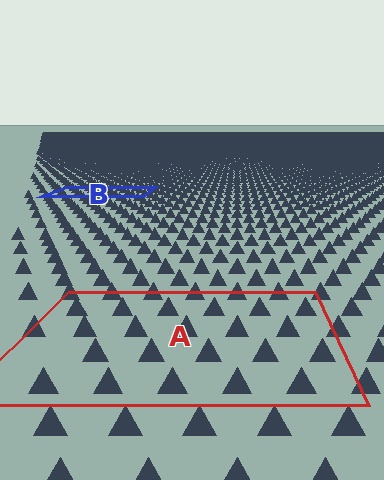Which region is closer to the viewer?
Region A is closer. The texture elements there are larger and more spread out.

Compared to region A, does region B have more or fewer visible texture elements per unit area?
Region B has more texture elements per unit area — they are packed more densely because it is farther away.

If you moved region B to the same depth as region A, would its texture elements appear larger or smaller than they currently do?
They would appear larger. At a closer depth, the same texture elements are projected at a bigger on-screen size.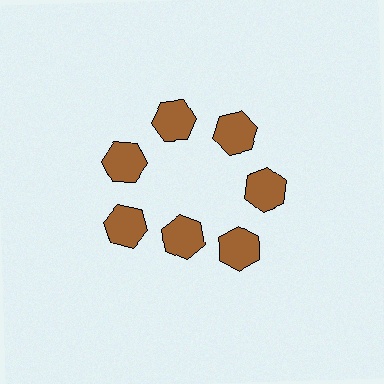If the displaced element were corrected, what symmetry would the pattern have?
It would have 7-fold rotational symmetry — the pattern would map onto itself every 51 degrees.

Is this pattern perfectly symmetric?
No. The 7 brown hexagons are arranged in a ring, but one element near the 6 o'clock position is pulled inward toward the center, breaking the 7-fold rotational symmetry.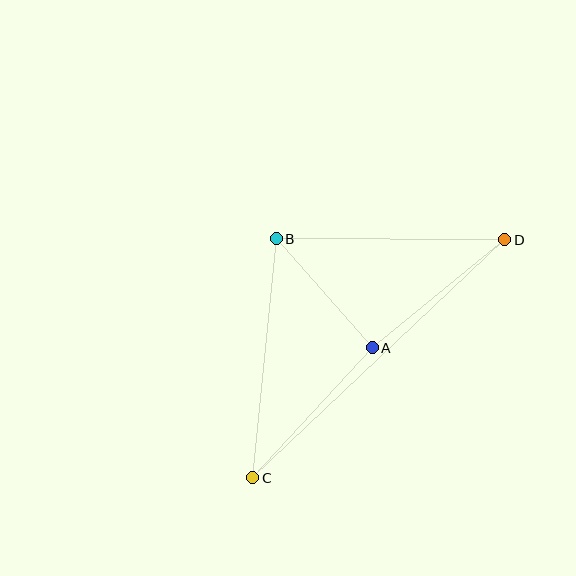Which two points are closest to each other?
Points A and B are closest to each other.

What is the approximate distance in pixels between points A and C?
The distance between A and C is approximately 177 pixels.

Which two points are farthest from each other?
Points C and D are farthest from each other.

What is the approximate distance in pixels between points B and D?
The distance between B and D is approximately 229 pixels.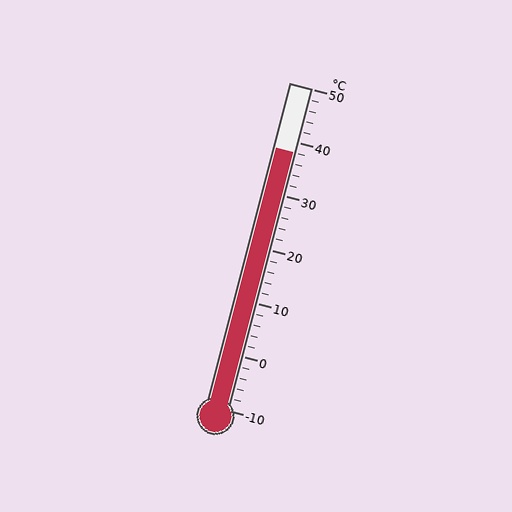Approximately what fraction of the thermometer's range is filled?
The thermometer is filled to approximately 80% of its range.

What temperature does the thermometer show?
The thermometer shows approximately 38°C.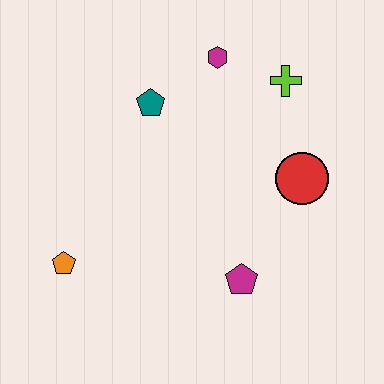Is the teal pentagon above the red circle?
Yes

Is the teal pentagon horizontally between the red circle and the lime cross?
No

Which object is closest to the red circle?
The lime cross is closest to the red circle.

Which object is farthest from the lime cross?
The orange pentagon is farthest from the lime cross.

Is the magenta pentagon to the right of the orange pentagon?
Yes